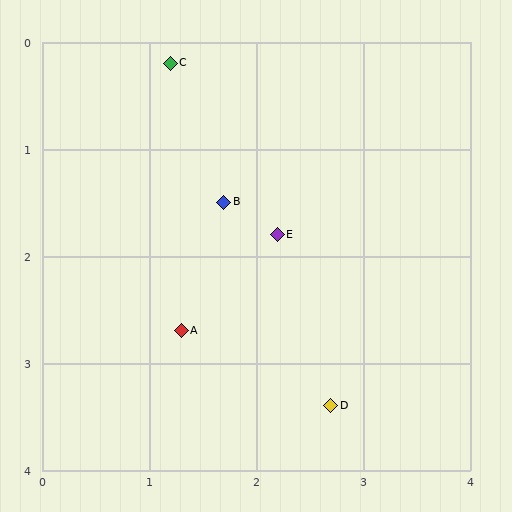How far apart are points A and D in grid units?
Points A and D are about 1.6 grid units apart.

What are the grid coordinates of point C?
Point C is at approximately (1.2, 0.2).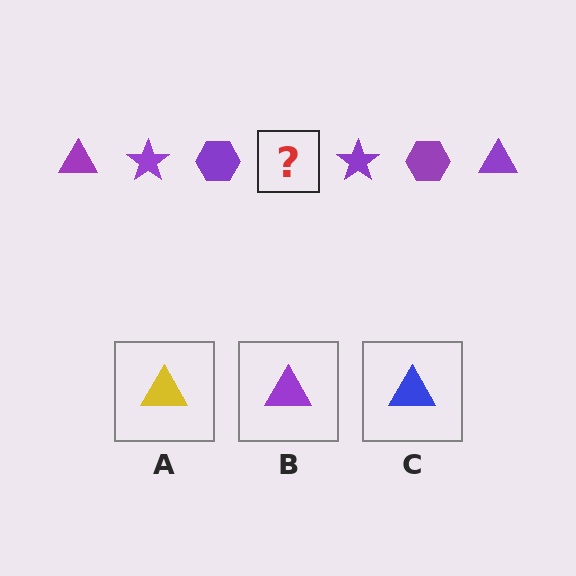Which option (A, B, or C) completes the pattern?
B.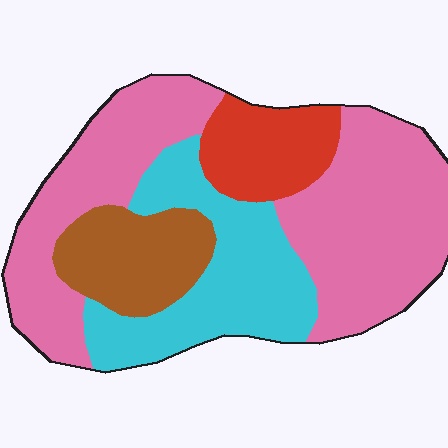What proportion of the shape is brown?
Brown covers 14% of the shape.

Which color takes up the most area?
Pink, at roughly 50%.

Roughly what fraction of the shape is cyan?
Cyan takes up about one quarter (1/4) of the shape.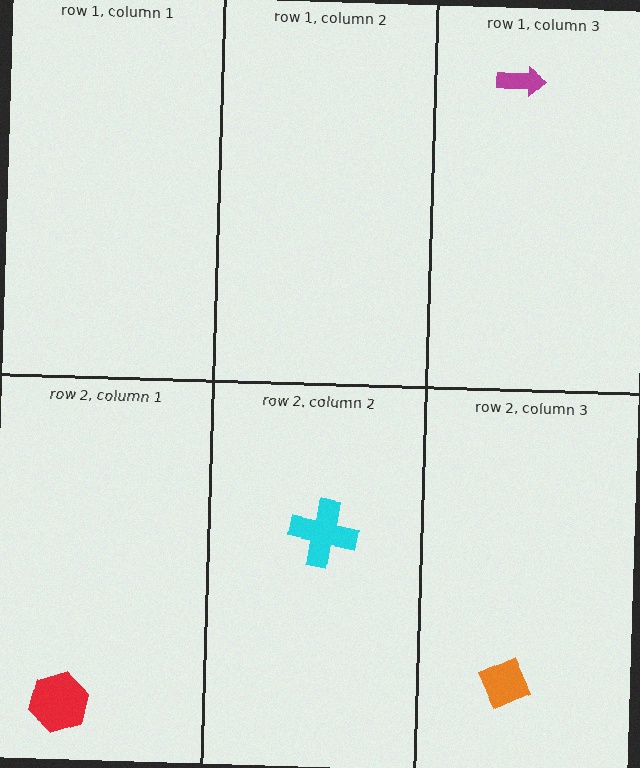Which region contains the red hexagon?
The row 2, column 1 region.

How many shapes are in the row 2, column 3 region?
1.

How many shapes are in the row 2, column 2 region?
1.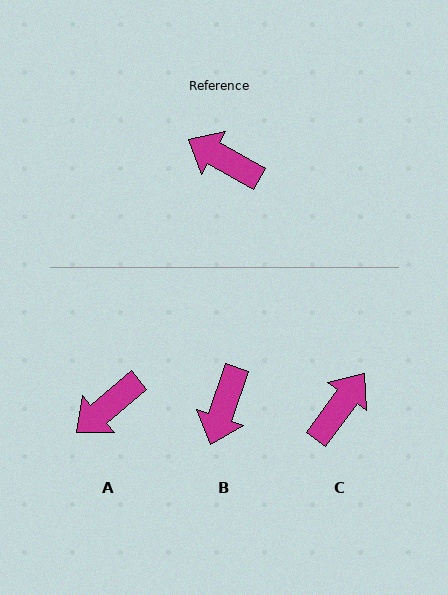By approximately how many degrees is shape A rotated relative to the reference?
Approximately 69 degrees counter-clockwise.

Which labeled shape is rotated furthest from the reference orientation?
B, about 100 degrees away.